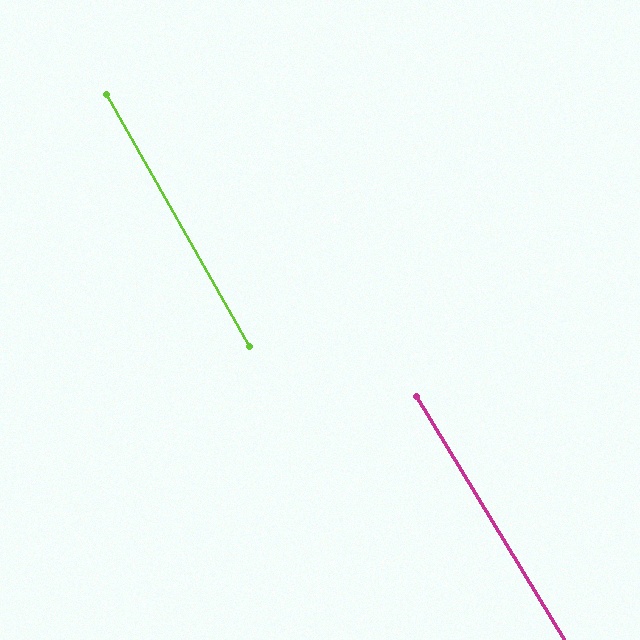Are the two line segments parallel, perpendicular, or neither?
Parallel — their directions differ by only 1.7°.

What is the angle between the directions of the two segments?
Approximately 2 degrees.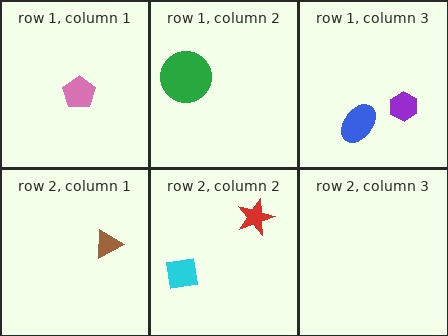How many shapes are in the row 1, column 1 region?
1.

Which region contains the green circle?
The row 1, column 2 region.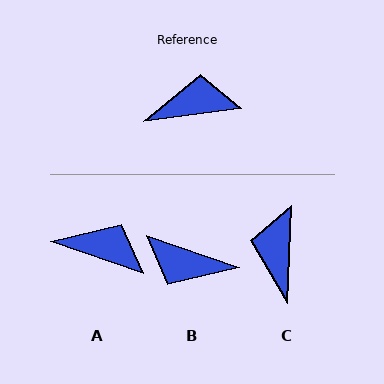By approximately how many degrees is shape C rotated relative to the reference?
Approximately 81 degrees counter-clockwise.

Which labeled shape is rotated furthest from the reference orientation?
B, about 154 degrees away.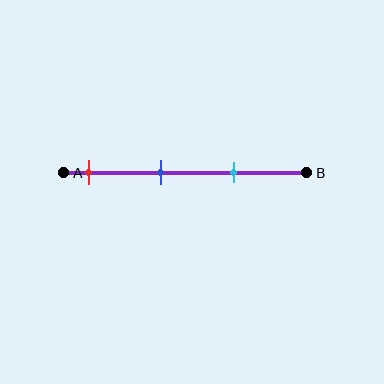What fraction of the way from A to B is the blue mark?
The blue mark is approximately 40% (0.4) of the way from A to B.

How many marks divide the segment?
There are 3 marks dividing the segment.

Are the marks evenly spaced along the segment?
Yes, the marks are approximately evenly spaced.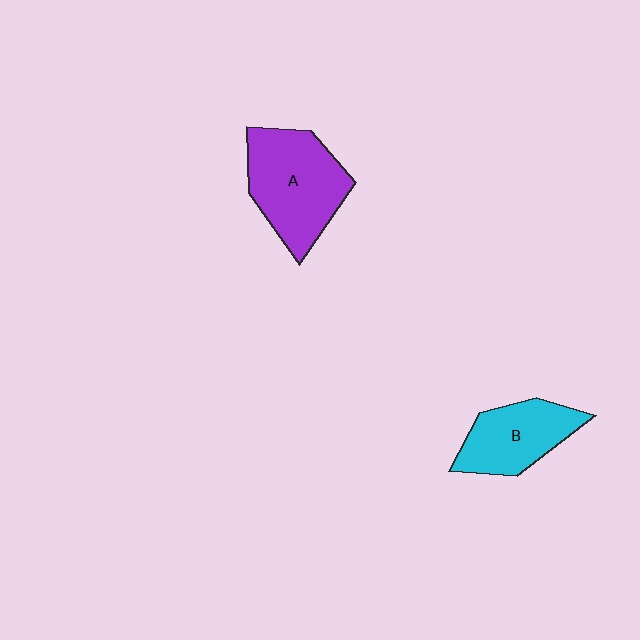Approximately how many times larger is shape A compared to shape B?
Approximately 1.4 times.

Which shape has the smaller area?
Shape B (cyan).